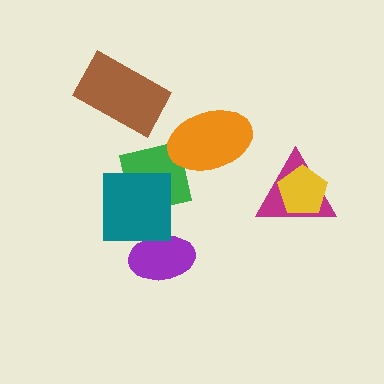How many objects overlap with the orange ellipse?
1 object overlaps with the orange ellipse.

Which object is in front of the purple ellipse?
The teal square is in front of the purple ellipse.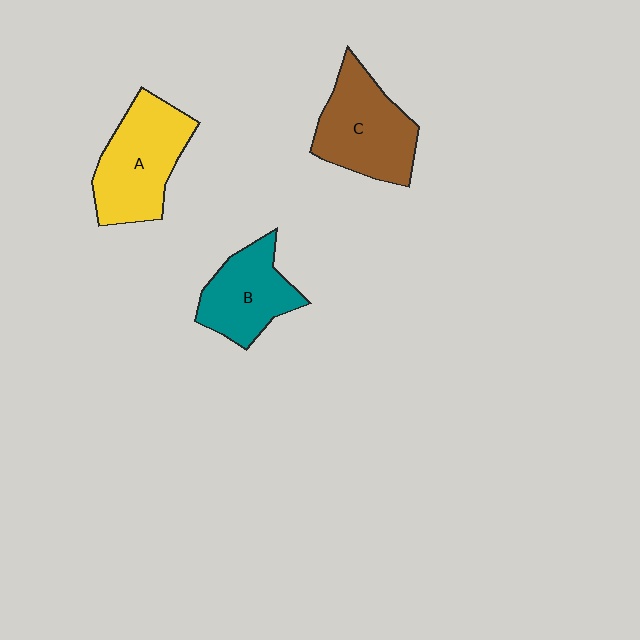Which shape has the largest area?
Shape A (yellow).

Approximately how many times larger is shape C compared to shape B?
Approximately 1.2 times.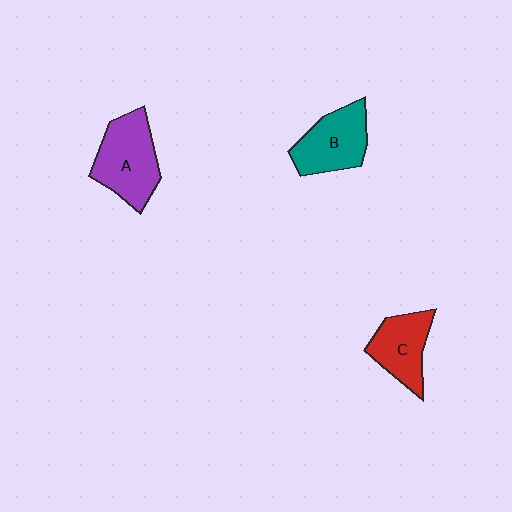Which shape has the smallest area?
Shape C (red).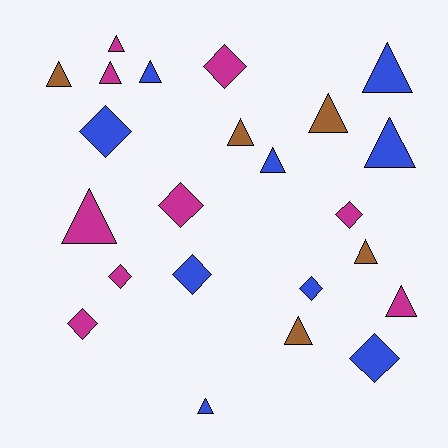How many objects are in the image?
There are 23 objects.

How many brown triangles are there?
There are 5 brown triangles.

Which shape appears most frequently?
Triangle, with 14 objects.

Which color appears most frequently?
Blue, with 9 objects.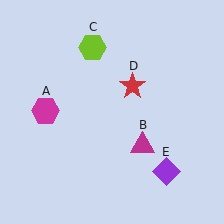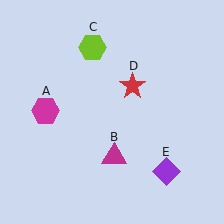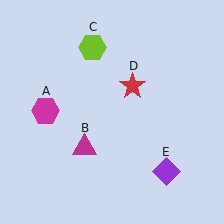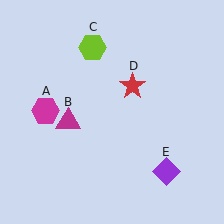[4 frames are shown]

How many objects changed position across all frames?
1 object changed position: magenta triangle (object B).